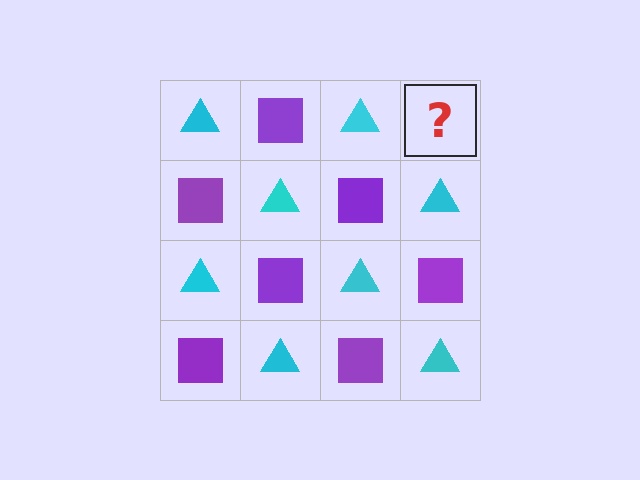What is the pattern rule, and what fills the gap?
The rule is that it alternates cyan triangle and purple square in a checkerboard pattern. The gap should be filled with a purple square.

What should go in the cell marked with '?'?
The missing cell should contain a purple square.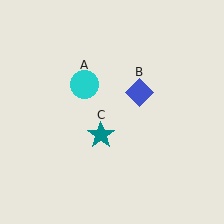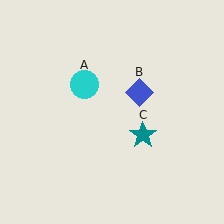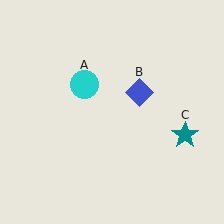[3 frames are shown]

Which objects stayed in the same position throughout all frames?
Cyan circle (object A) and blue diamond (object B) remained stationary.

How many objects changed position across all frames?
1 object changed position: teal star (object C).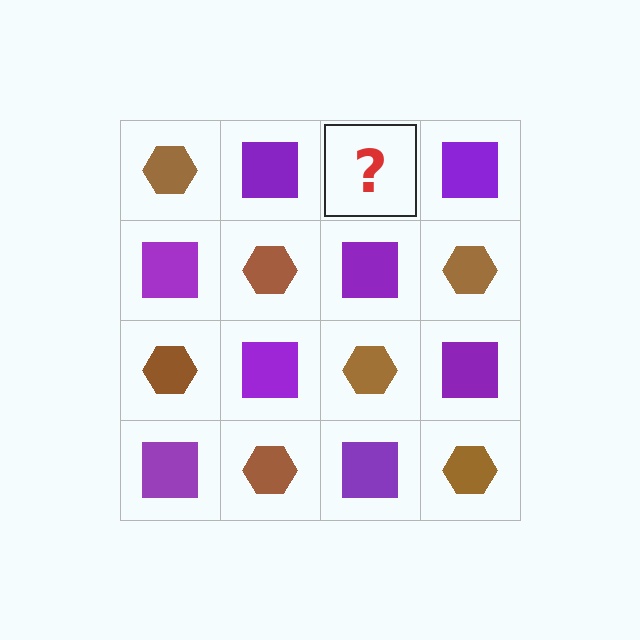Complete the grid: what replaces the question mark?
The question mark should be replaced with a brown hexagon.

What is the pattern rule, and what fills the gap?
The rule is that it alternates brown hexagon and purple square in a checkerboard pattern. The gap should be filled with a brown hexagon.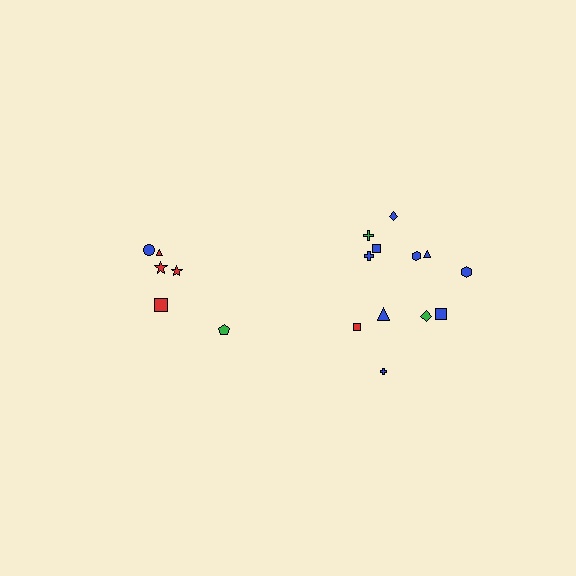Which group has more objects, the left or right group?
The right group.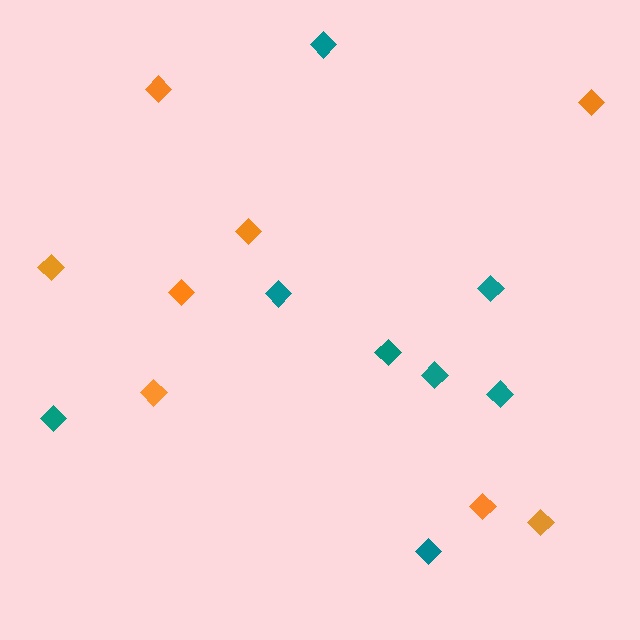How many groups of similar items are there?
There are 2 groups: one group of teal diamonds (8) and one group of orange diamonds (8).